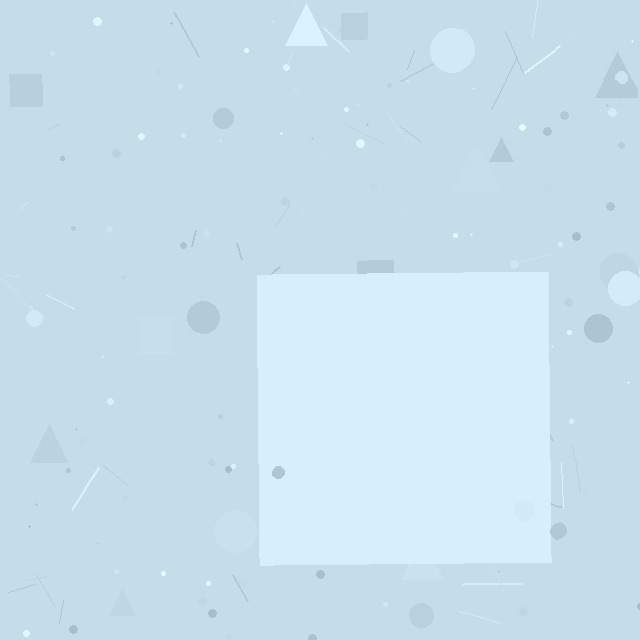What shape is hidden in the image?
A square is hidden in the image.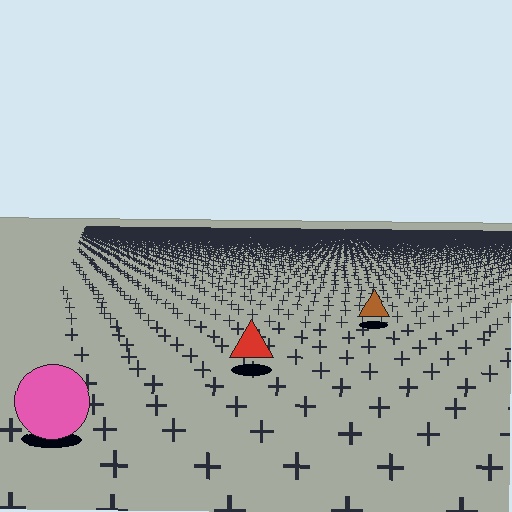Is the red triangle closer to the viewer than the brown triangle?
Yes. The red triangle is closer — you can tell from the texture gradient: the ground texture is coarser near it.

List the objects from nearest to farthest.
From nearest to farthest: the pink circle, the red triangle, the brown triangle.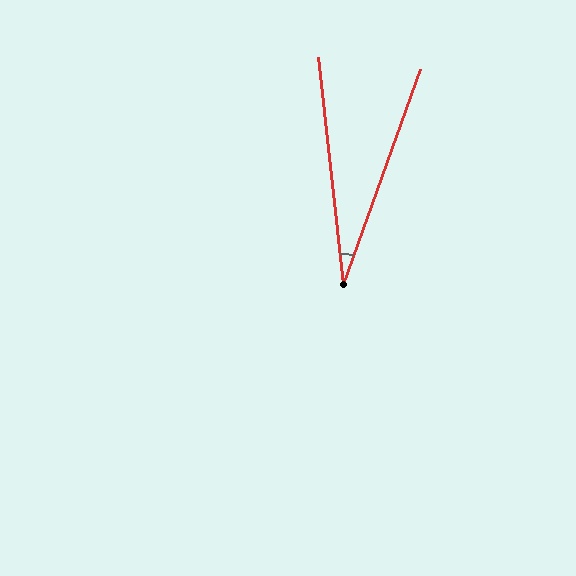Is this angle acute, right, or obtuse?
It is acute.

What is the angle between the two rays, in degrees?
Approximately 26 degrees.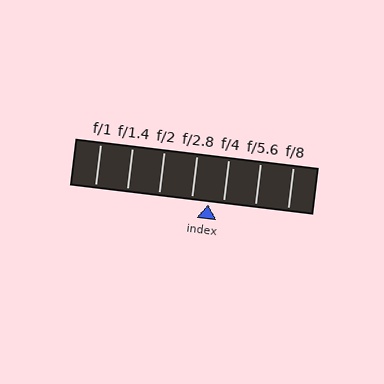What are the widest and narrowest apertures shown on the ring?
The widest aperture shown is f/1 and the narrowest is f/8.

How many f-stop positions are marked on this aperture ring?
There are 7 f-stop positions marked.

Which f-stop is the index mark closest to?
The index mark is closest to f/4.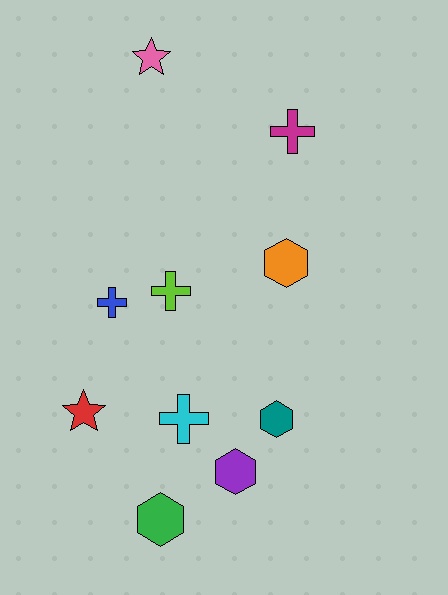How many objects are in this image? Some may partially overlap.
There are 10 objects.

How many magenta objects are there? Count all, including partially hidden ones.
There is 1 magenta object.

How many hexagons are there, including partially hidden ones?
There are 4 hexagons.